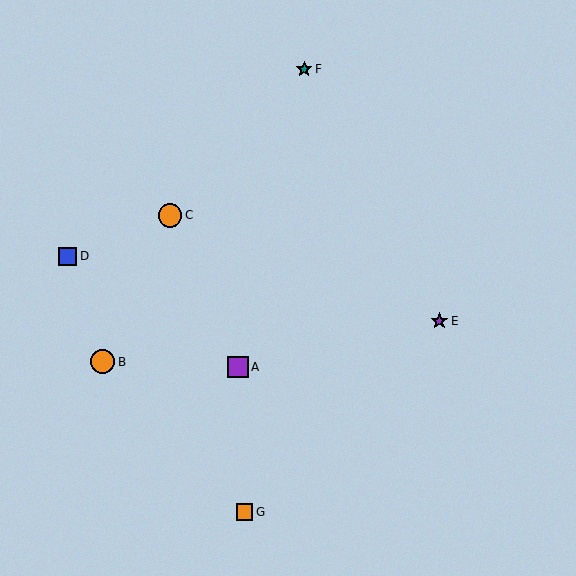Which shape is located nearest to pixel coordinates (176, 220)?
The orange circle (labeled C) at (170, 215) is nearest to that location.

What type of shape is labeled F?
Shape F is a teal star.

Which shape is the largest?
The orange circle (labeled B) is the largest.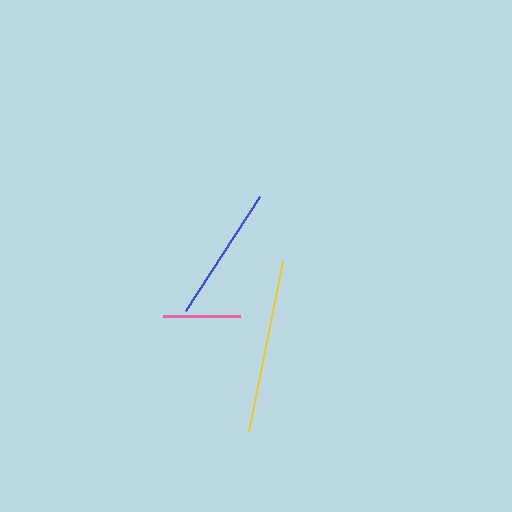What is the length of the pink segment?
The pink segment is approximately 77 pixels long.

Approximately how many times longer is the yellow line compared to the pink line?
The yellow line is approximately 2.2 times the length of the pink line.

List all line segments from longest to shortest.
From longest to shortest: yellow, blue, pink.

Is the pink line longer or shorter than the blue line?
The blue line is longer than the pink line.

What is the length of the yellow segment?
The yellow segment is approximately 173 pixels long.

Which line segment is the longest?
The yellow line is the longest at approximately 173 pixels.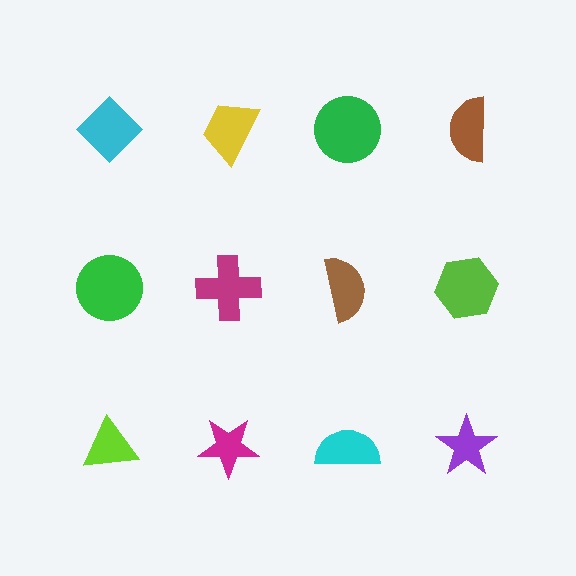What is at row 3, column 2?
A magenta star.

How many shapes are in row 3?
4 shapes.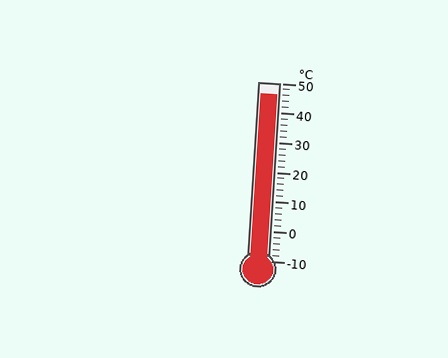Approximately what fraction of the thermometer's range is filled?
The thermometer is filled to approximately 95% of its range.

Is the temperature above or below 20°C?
The temperature is above 20°C.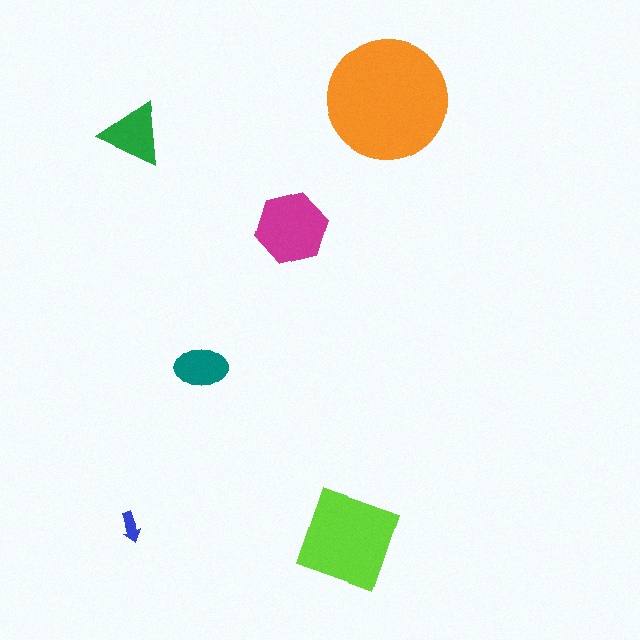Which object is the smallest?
The blue arrow.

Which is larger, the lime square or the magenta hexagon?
The lime square.